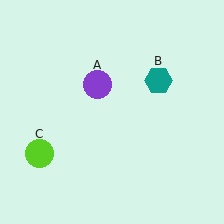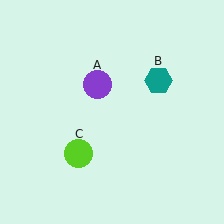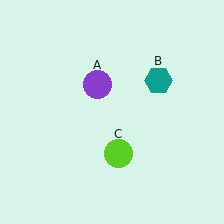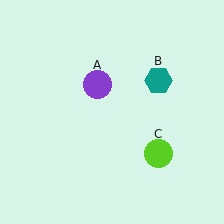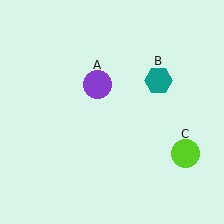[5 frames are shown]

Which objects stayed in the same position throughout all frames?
Purple circle (object A) and teal hexagon (object B) remained stationary.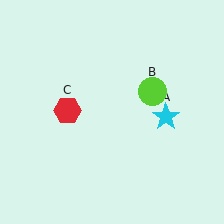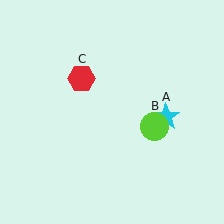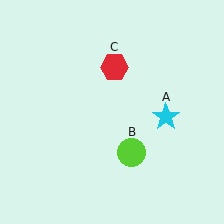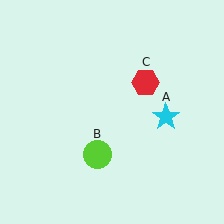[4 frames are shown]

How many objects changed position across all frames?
2 objects changed position: lime circle (object B), red hexagon (object C).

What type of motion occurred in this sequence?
The lime circle (object B), red hexagon (object C) rotated clockwise around the center of the scene.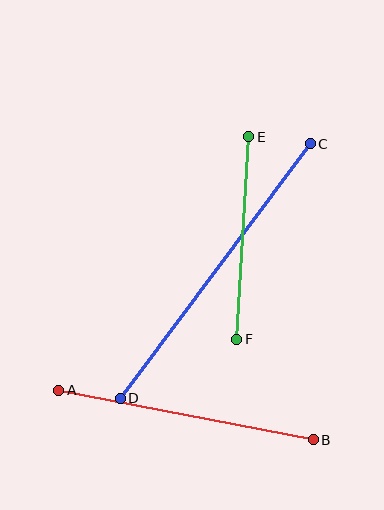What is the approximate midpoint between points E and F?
The midpoint is at approximately (243, 238) pixels.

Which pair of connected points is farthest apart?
Points C and D are farthest apart.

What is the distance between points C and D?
The distance is approximately 318 pixels.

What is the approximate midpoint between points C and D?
The midpoint is at approximately (215, 271) pixels.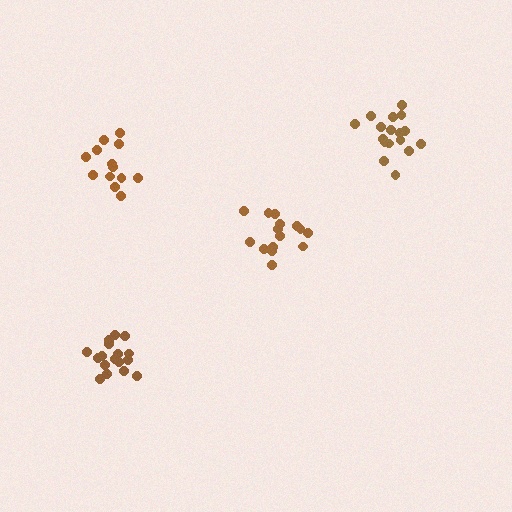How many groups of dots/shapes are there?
There are 4 groups.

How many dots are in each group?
Group 1: 13 dots, Group 2: 15 dots, Group 3: 17 dots, Group 4: 18 dots (63 total).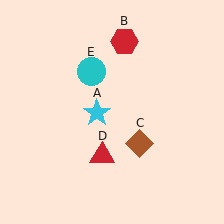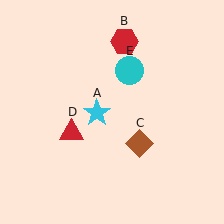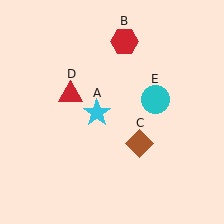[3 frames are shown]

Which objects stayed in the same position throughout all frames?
Cyan star (object A) and red hexagon (object B) and brown diamond (object C) remained stationary.